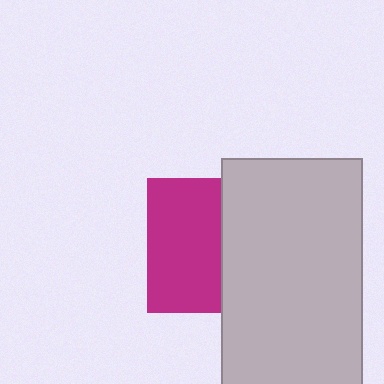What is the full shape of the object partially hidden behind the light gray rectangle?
The partially hidden object is a magenta square.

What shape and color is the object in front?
The object in front is a light gray rectangle.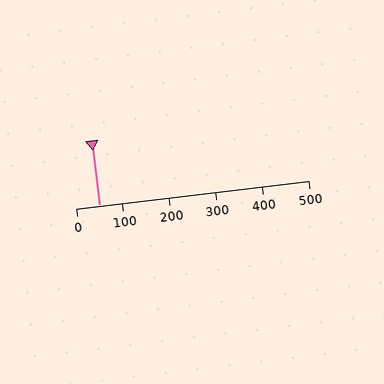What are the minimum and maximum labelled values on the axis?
The axis runs from 0 to 500.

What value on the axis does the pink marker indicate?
The marker indicates approximately 50.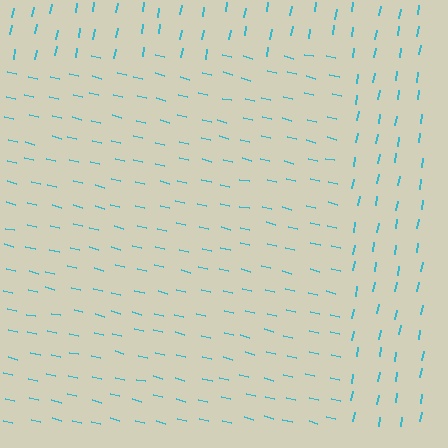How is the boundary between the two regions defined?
The boundary is defined purely by a change in line orientation (approximately 85 degrees difference). All lines are the same color and thickness.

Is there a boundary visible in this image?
Yes, there is a texture boundary formed by a change in line orientation.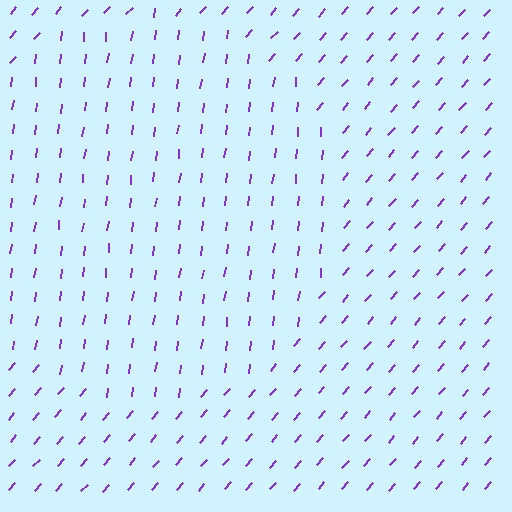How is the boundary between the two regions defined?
The boundary is defined purely by a change in line orientation (approximately 33 degrees difference). All lines are the same color and thickness.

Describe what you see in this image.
The image is filled with small purple line segments. A circle region in the image has lines oriented differently from the surrounding lines, creating a visible texture boundary.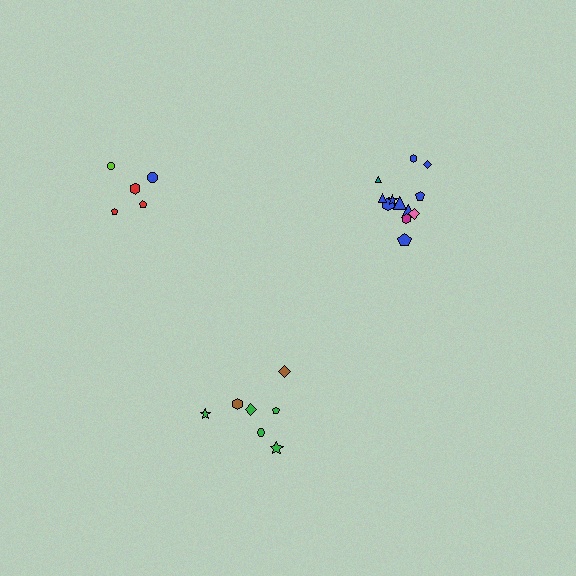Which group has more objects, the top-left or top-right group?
The top-right group.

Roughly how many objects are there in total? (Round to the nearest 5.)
Roughly 25 objects in total.